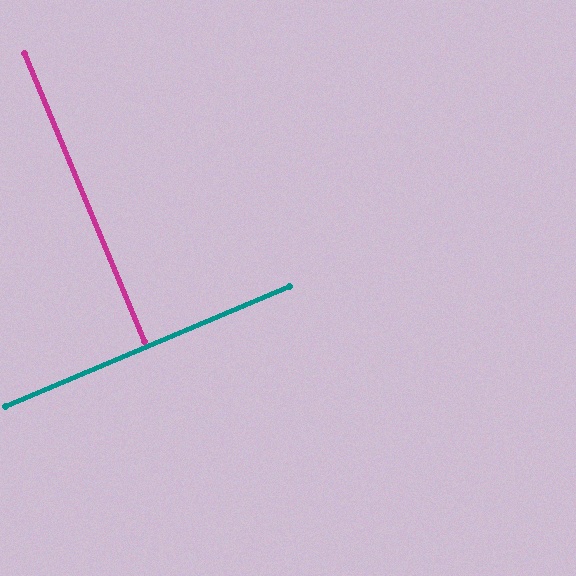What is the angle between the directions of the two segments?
Approximately 90 degrees.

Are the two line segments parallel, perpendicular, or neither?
Perpendicular — they meet at approximately 90°.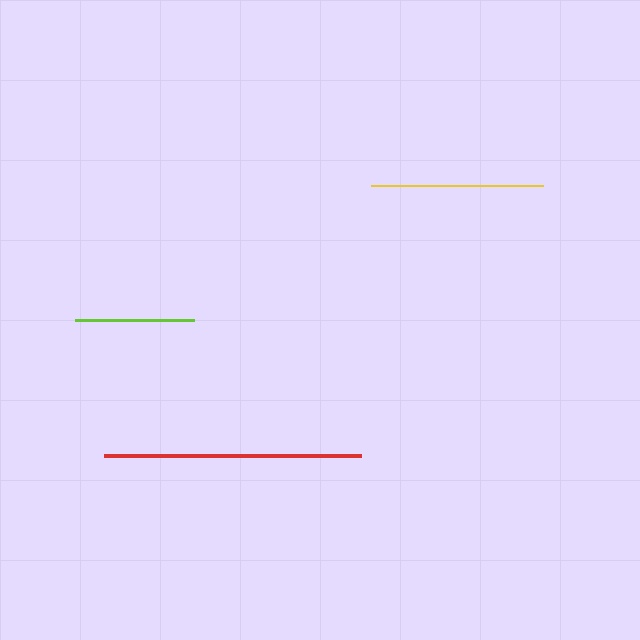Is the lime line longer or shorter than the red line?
The red line is longer than the lime line.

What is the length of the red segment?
The red segment is approximately 258 pixels long.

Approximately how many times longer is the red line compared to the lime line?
The red line is approximately 2.2 times the length of the lime line.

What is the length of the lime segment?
The lime segment is approximately 119 pixels long.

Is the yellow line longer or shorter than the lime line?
The yellow line is longer than the lime line.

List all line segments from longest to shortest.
From longest to shortest: red, yellow, lime.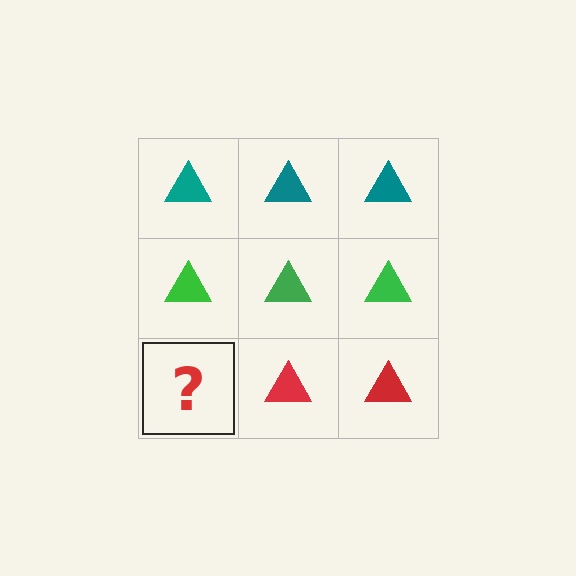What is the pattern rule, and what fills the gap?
The rule is that each row has a consistent color. The gap should be filled with a red triangle.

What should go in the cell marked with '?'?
The missing cell should contain a red triangle.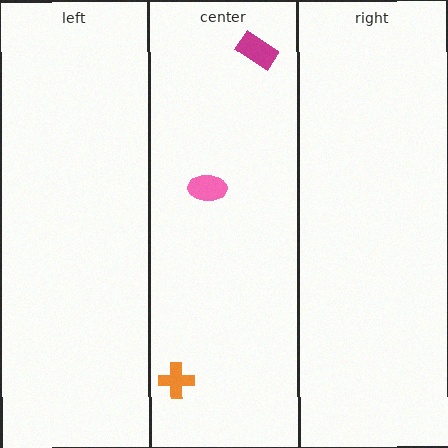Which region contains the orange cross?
The center region.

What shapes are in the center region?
The magenta rectangle, the orange cross, the pink ellipse.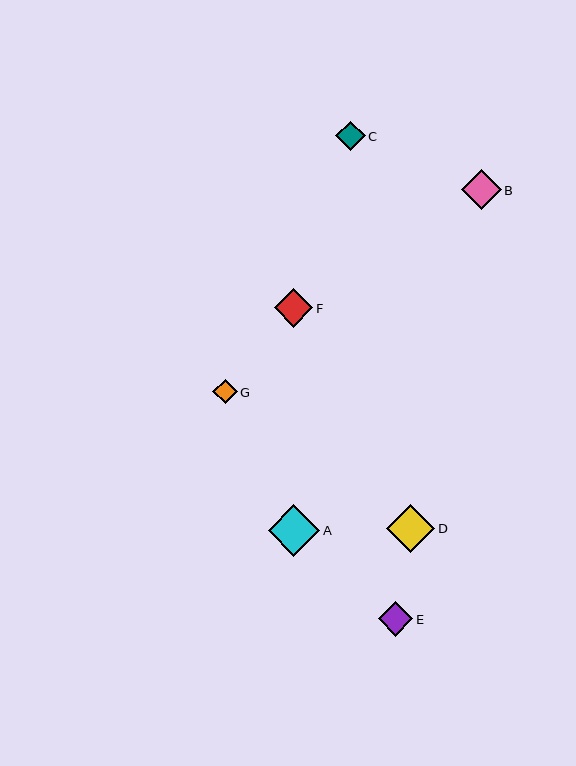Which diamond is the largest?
Diamond A is the largest with a size of approximately 51 pixels.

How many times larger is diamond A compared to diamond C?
Diamond A is approximately 1.7 times the size of diamond C.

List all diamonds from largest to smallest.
From largest to smallest: A, D, B, F, E, C, G.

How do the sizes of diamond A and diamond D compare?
Diamond A and diamond D are approximately the same size.